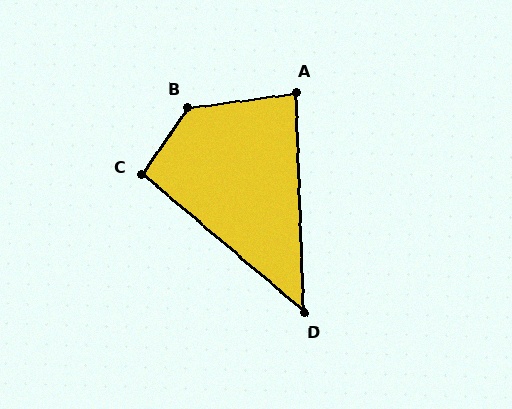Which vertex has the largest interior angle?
B, at approximately 132 degrees.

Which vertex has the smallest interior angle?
D, at approximately 48 degrees.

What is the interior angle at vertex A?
Approximately 84 degrees (acute).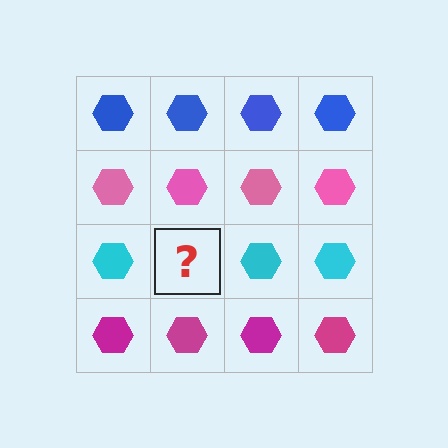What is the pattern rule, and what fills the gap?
The rule is that each row has a consistent color. The gap should be filled with a cyan hexagon.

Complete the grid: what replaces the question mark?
The question mark should be replaced with a cyan hexagon.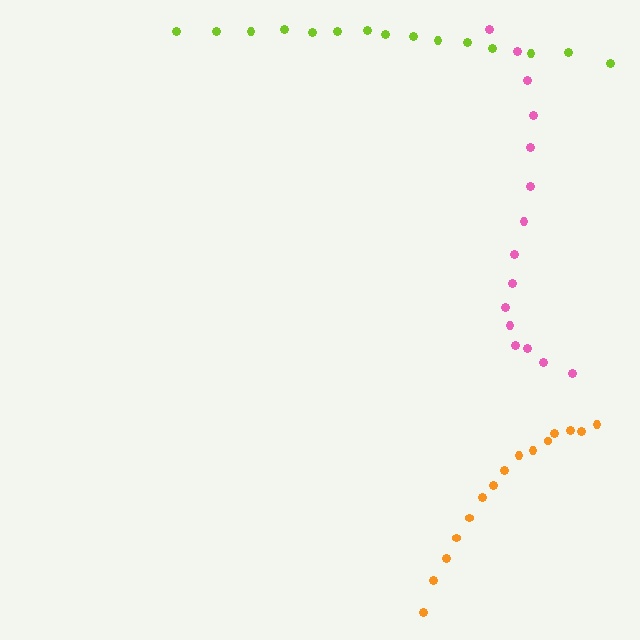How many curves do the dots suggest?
There are 3 distinct paths.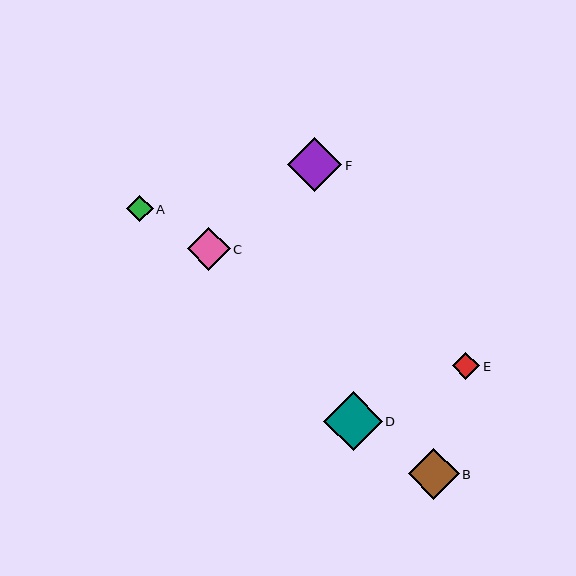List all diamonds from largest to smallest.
From largest to smallest: D, F, B, C, E, A.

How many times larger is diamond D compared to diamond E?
Diamond D is approximately 2.1 times the size of diamond E.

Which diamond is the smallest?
Diamond A is the smallest with a size of approximately 27 pixels.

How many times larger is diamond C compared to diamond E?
Diamond C is approximately 1.6 times the size of diamond E.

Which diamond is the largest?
Diamond D is the largest with a size of approximately 59 pixels.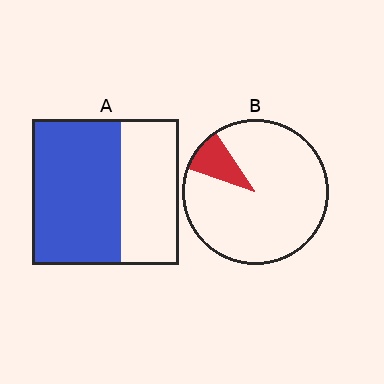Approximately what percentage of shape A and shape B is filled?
A is approximately 60% and B is approximately 10%.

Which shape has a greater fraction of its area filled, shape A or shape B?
Shape A.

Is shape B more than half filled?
No.